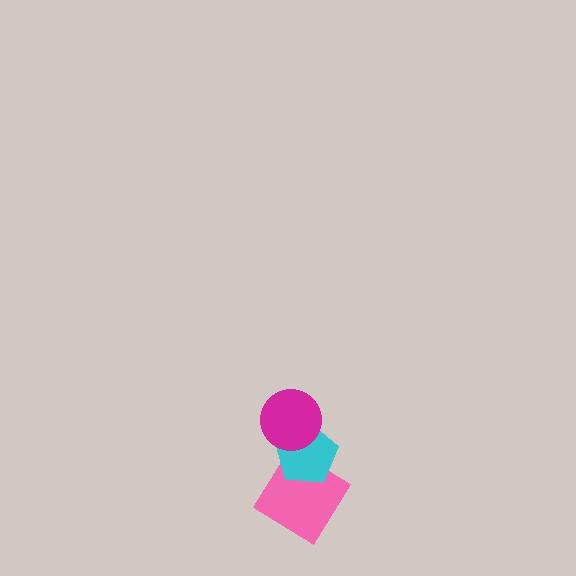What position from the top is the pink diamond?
The pink diamond is 3rd from the top.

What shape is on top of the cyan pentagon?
The magenta circle is on top of the cyan pentagon.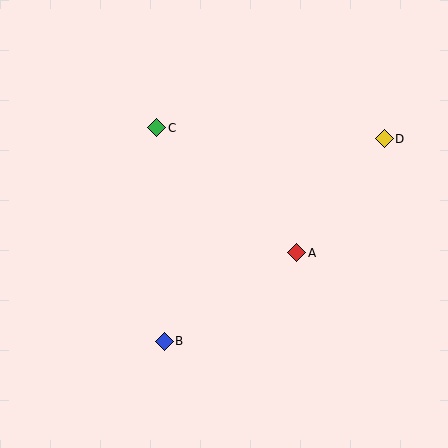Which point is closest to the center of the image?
Point A at (297, 253) is closest to the center.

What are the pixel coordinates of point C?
Point C is at (157, 128).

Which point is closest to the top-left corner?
Point C is closest to the top-left corner.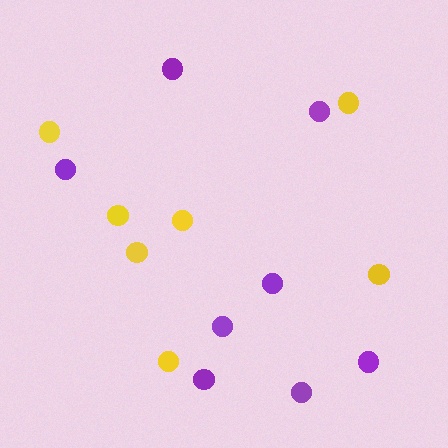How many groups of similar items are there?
There are 2 groups: one group of purple circles (8) and one group of yellow circles (7).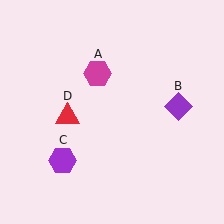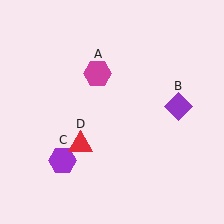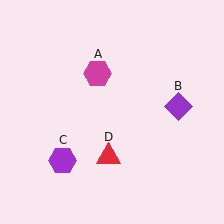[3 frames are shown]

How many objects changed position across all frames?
1 object changed position: red triangle (object D).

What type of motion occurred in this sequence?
The red triangle (object D) rotated counterclockwise around the center of the scene.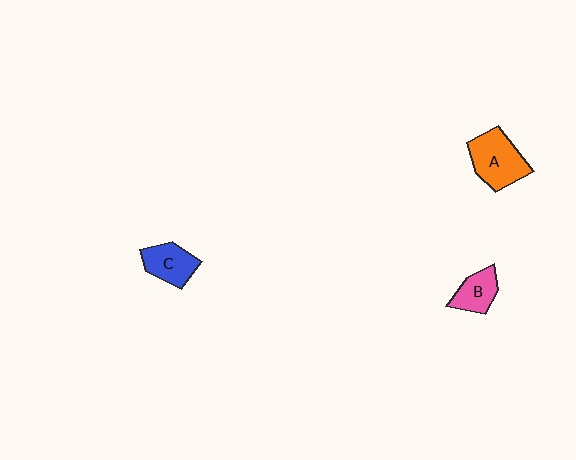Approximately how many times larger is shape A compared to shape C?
Approximately 1.4 times.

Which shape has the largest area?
Shape A (orange).